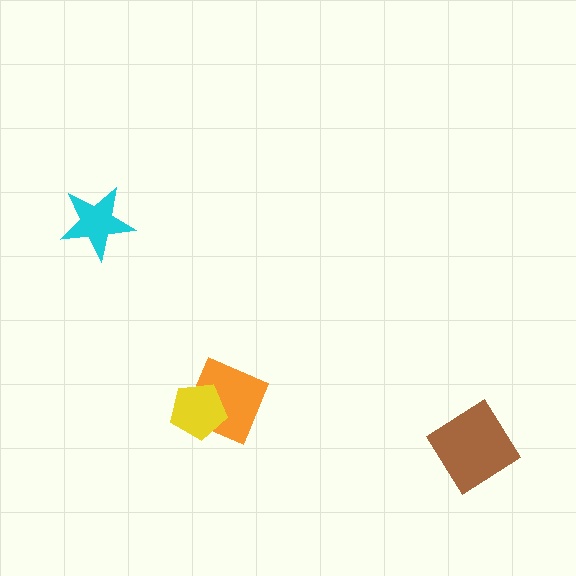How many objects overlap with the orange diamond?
1 object overlaps with the orange diamond.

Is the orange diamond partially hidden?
Yes, it is partially covered by another shape.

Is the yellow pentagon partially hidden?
No, no other shape covers it.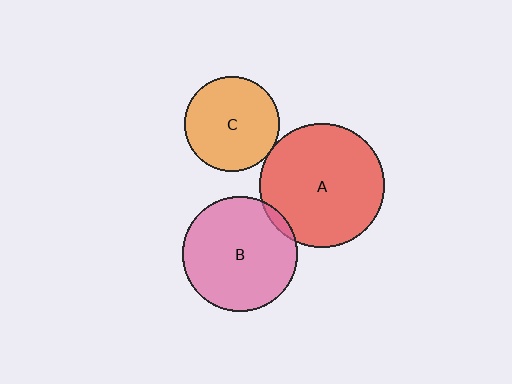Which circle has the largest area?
Circle A (red).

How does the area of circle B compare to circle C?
Approximately 1.5 times.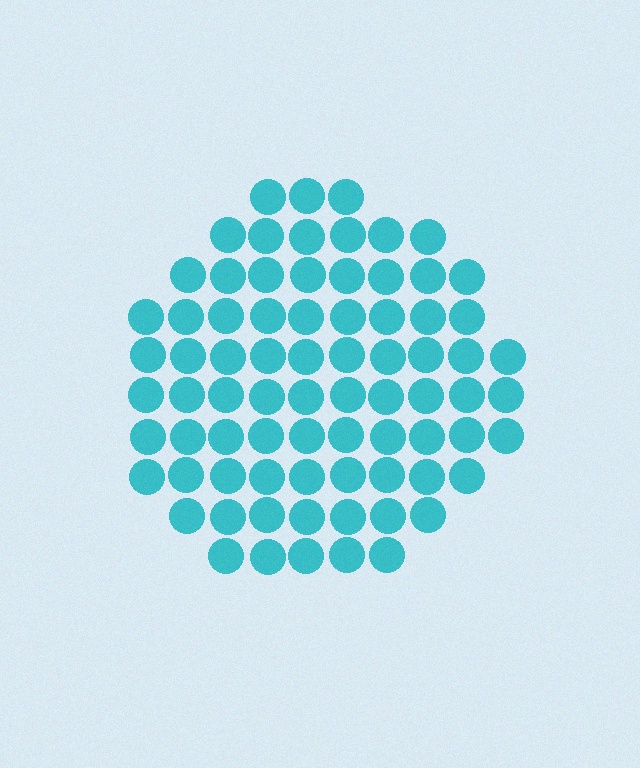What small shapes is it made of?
It is made of small circles.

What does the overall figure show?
The overall figure shows a circle.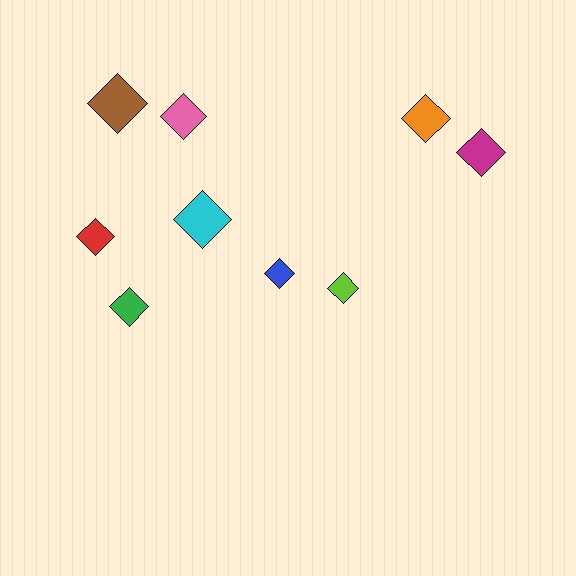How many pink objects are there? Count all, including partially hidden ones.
There is 1 pink object.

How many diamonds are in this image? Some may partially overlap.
There are 9 diamonds.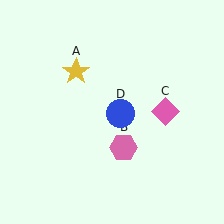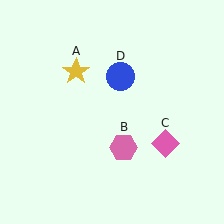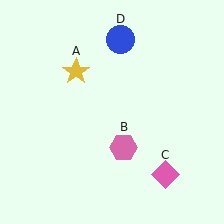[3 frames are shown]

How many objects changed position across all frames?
2 objects changed position: pink diamond (object C), blue circle (object D).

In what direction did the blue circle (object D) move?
The blue circle (object D) moved up.